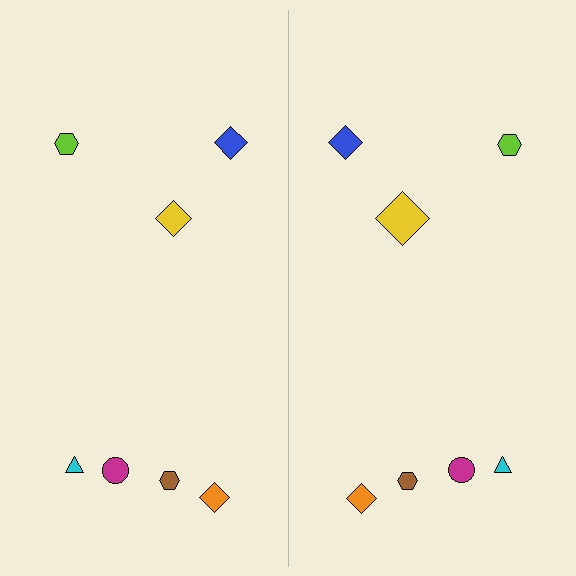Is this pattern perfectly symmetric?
No, the pattern is not perfectly symmetric. The yellow diamond on the right side has a different size than its mirror counterpart.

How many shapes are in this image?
There are 14 shapes in this image.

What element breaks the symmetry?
The yellow diamond on the right side has a different size than its mirror counterpart.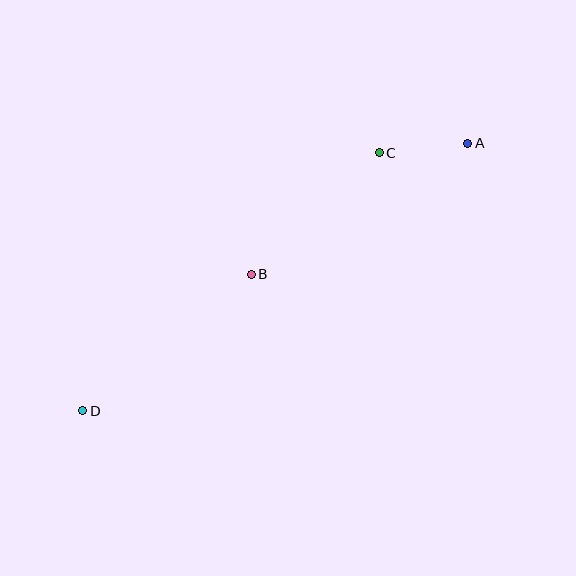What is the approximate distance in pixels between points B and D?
The distance between B and D is approximately 217 pixels.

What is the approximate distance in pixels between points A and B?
The distance between A and B is approximately 253 pixels.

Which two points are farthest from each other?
Points A and D are farthest from each other.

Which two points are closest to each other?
Points A and C are closest to each other.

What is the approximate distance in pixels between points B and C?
The distance between B and C is approximately 176 pixels.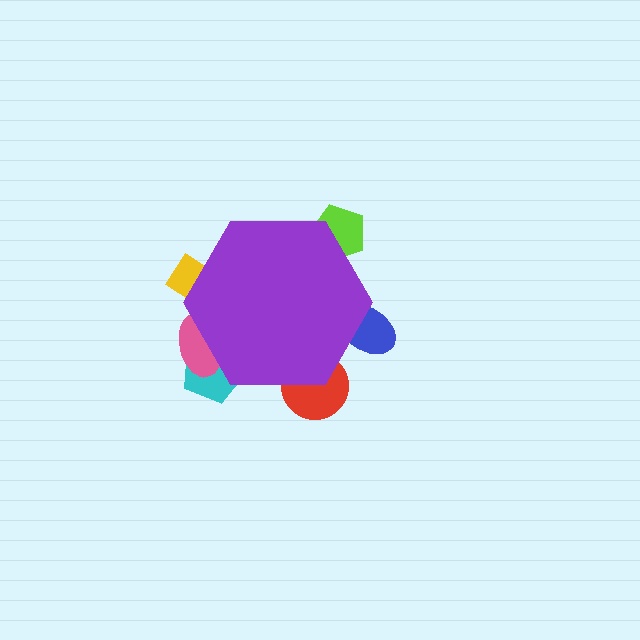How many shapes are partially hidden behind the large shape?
6 shapes are partially hidden.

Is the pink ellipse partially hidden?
Yes, the pink ellipse is partially hidden behind the purple hexagon.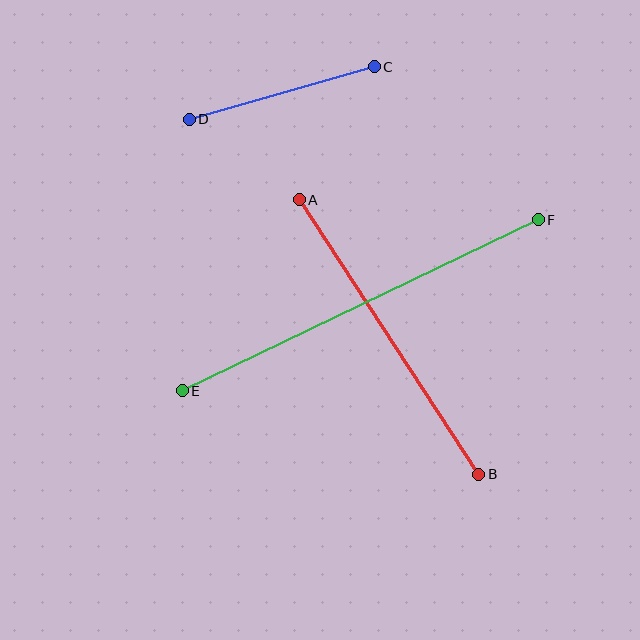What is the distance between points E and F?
The distance is approximately 395 pixels.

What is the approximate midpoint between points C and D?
The midpoint is at approximately (282, 93) pixels.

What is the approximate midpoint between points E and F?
The midpoint is at approximately (360, 305) pixels.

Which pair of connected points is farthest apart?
Points E and F are farthest apart.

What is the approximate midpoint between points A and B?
The midpoint is at approximately (389, 337) pixels.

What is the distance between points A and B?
The distance is approximately 328 pixels.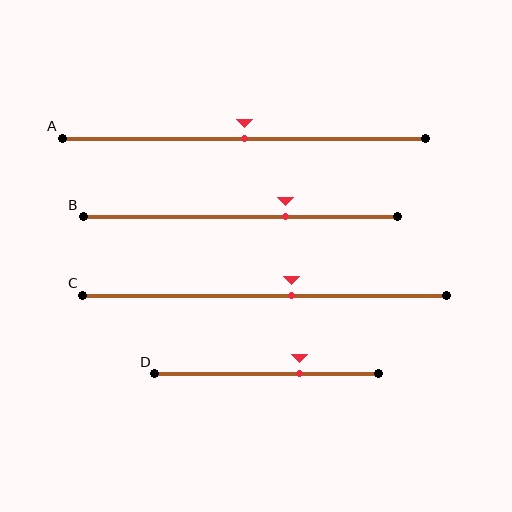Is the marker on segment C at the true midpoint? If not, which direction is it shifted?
No, the marker on segment C is shifted to the right by about 7% of the segment length.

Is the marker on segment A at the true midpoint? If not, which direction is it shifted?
Yes, the marker on segment A is at the true midpoint.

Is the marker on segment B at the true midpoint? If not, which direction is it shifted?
No, the marker on segment B is shifted to the right by about 14% of the segment length.